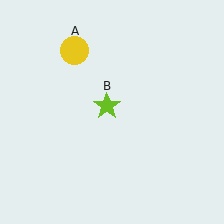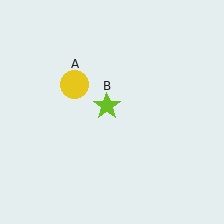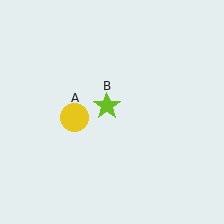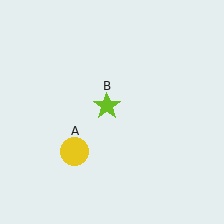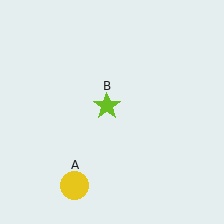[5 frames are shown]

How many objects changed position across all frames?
1 object changed position: yellow circle (object A).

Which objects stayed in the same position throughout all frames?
Lime star (object B) remained stationary.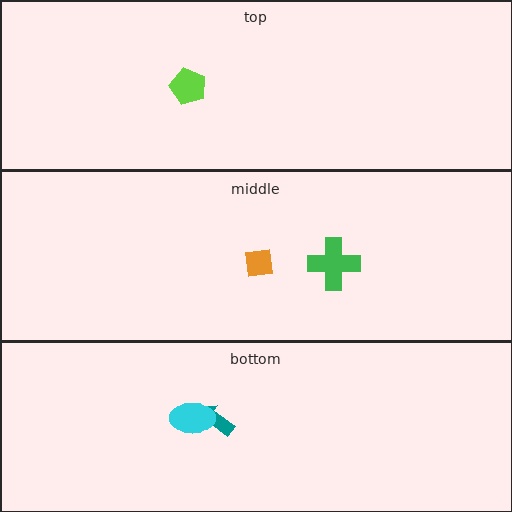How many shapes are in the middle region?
2.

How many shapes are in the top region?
1.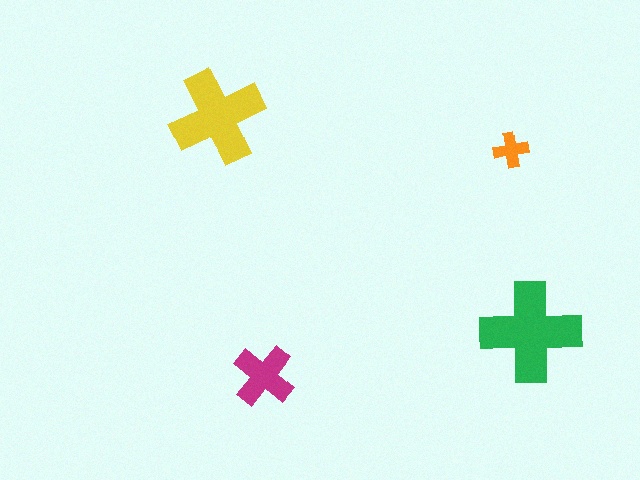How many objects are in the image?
There are 4 objects in the image.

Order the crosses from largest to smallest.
the green one, the yellow one, the magenta one, the orange one.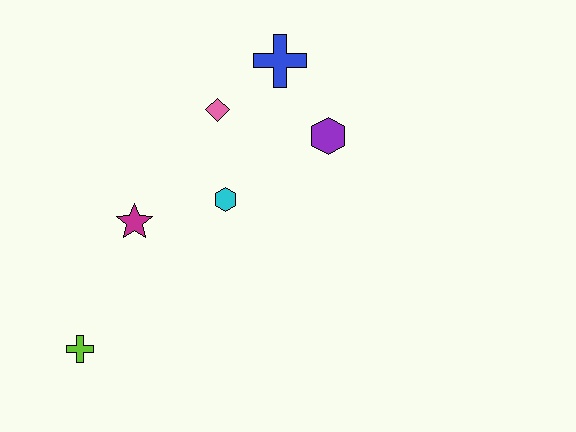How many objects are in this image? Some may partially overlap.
There are 6 objects.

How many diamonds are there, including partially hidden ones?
There is 1 diamond.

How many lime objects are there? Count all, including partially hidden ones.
There is 1 lime object.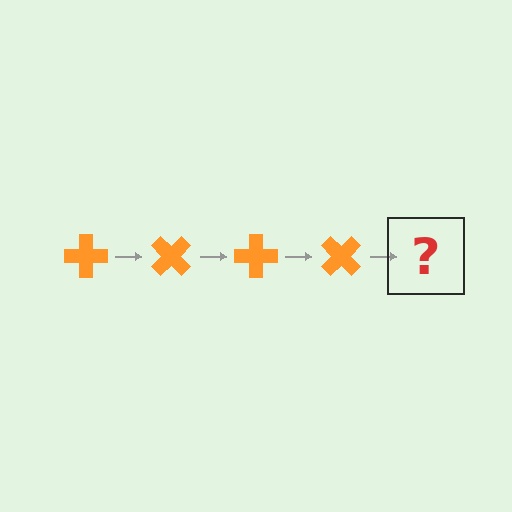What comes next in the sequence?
The next element should be an orange cross rotated 180 degrees.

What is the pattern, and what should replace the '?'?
The pattern is that the cross rotates 45 degrees each step. The '?' should be an orange cross rotated 180 degrees.